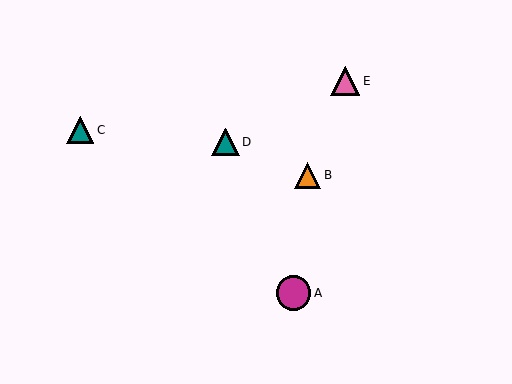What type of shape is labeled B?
Shape B is an orange triangle.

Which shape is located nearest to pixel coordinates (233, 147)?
The teal triangle (labeled D) at (225, 142) is nearest to that location.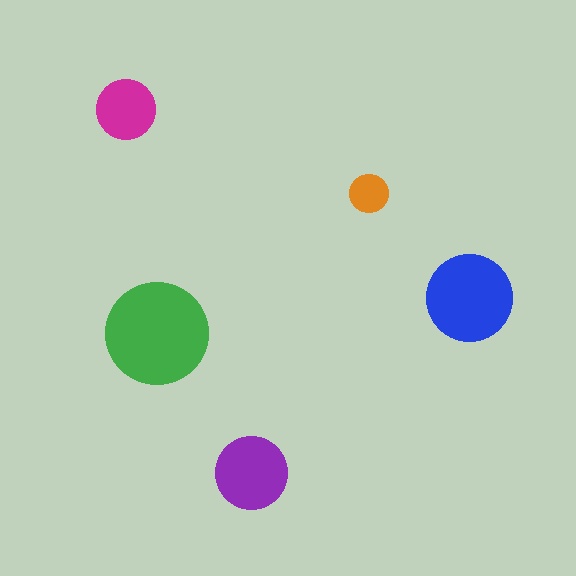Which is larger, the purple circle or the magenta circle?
The purple one.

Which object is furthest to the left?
The magenta circle is leftmost.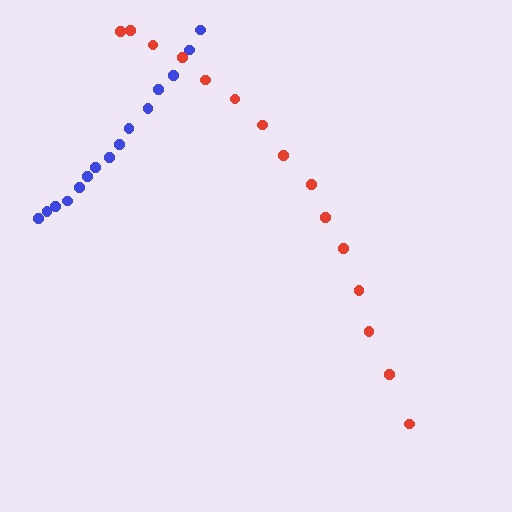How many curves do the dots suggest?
There are 2 distinct paths.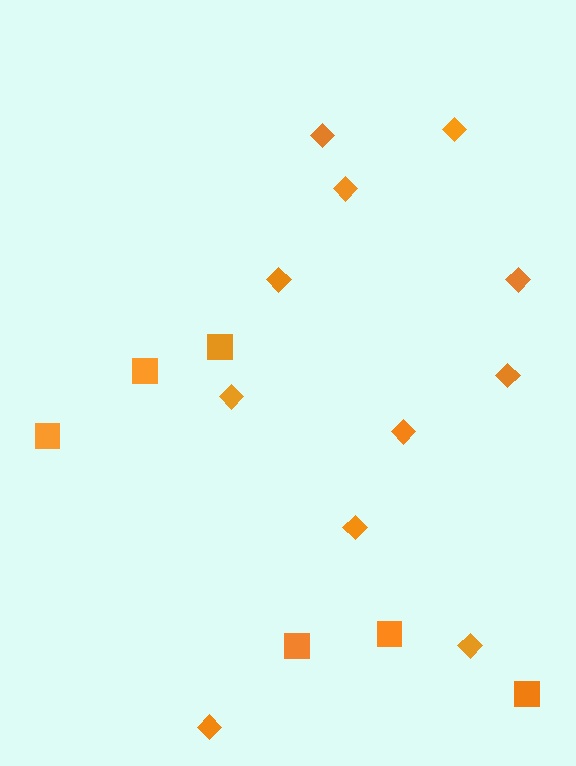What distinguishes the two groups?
There are 2 groups: one group of squares (6) and one group of diamonds (11).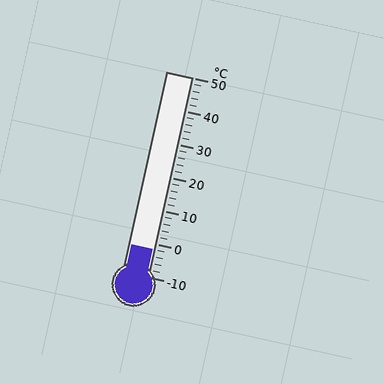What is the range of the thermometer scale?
The thermometer scale ranges from -10°C to 50°C.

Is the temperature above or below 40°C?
The temperature is below 40°C.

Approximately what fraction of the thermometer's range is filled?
The thermometer is filled to approximately 15% of its range.